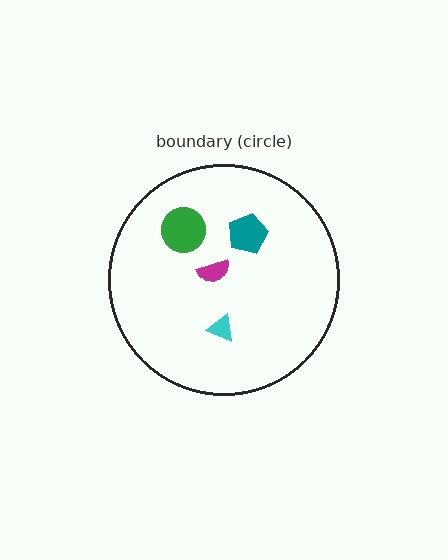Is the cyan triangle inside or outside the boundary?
Inside.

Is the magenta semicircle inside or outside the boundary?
Inside.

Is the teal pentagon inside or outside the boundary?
Inside.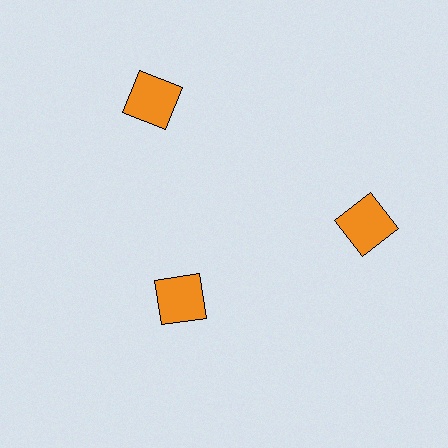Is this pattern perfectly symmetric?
No. The 3 orange squares are arranged in a ring, but one element near the 7 o'clock position is pulled inward toward the center, breaking the 3-fold rotational symmetry.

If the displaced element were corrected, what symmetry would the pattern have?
It would have 3-fold rotational symmetry — the pattern would map onto itself every 120 degrees.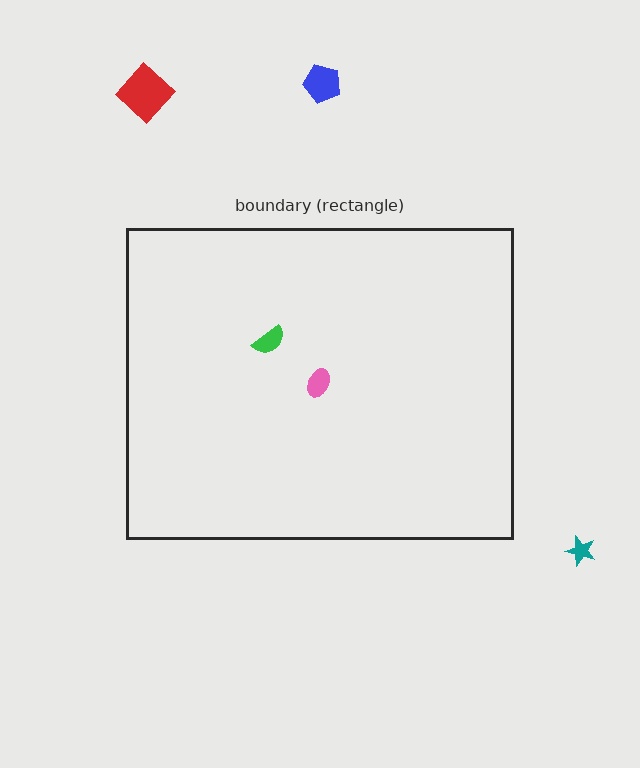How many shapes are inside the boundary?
2 inside, 3 outside.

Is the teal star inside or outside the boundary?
Outside.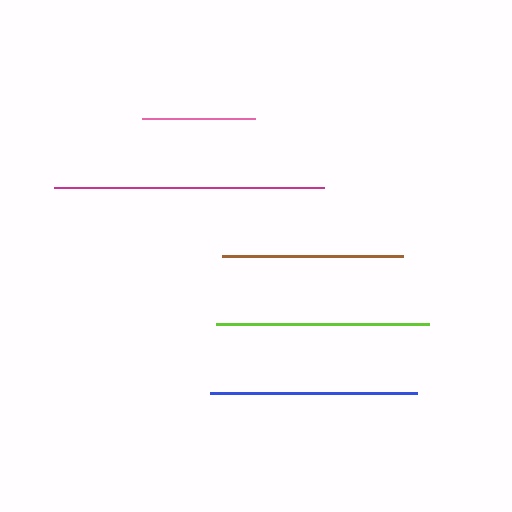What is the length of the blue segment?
The blue segment is approximately 206 pixels long.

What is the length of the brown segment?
The brown segment is approximately 181 pixels long.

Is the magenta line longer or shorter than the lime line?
The magenta line is longer than the lime line.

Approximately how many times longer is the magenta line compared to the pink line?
The magenta line is approximately 2.4 times the length of the pink line.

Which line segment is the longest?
The magenta line is the longest at approximately 270 pixels.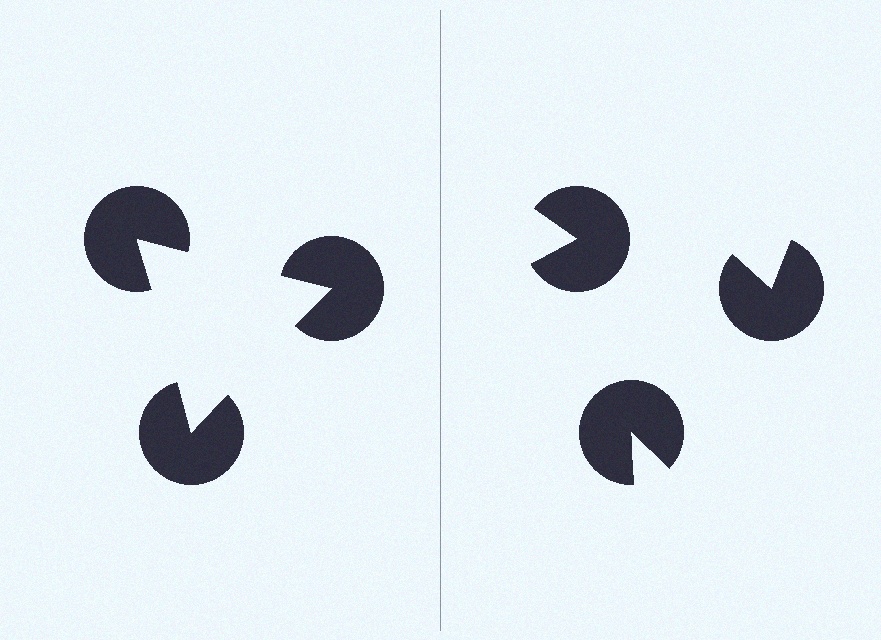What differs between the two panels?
The pac-man discs are positioned identically on both sides; only the wedge orientations differ. On the left they align to a triangle; on the right they are misaligned.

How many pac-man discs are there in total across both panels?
6 — 3 on each side.